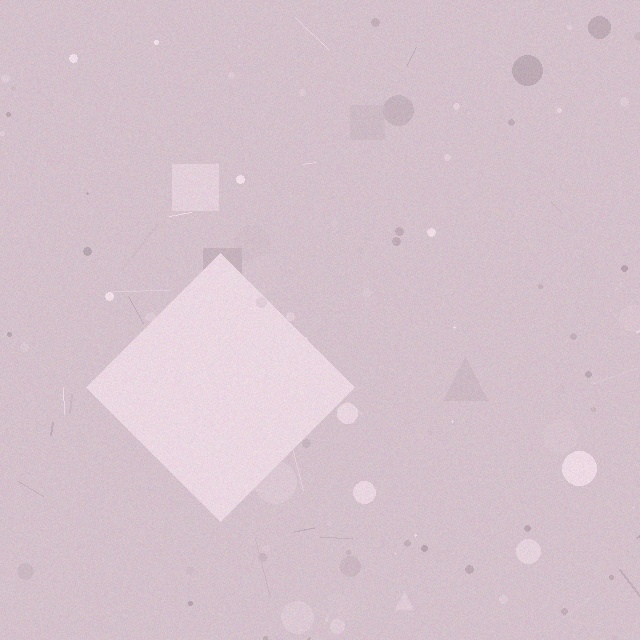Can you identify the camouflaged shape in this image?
The camouflaged shape is a diamond.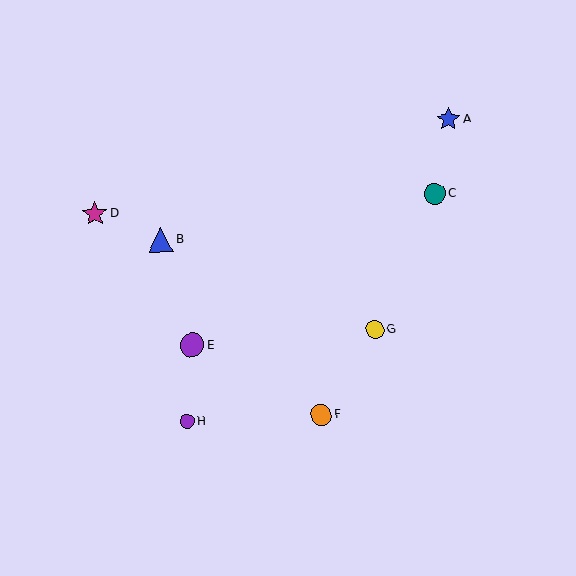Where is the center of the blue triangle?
The center of the blue triangle is at (161, 240).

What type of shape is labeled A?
Shape A is a blue star.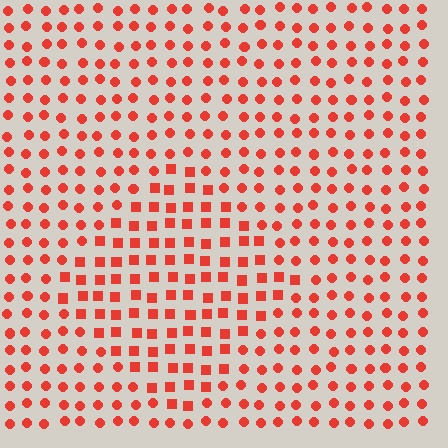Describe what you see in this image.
The image is filled with small red elements arranged in a uniform grid. A diamond-shaped region contains squares, while the surrounding area contains circles. The boundary is defined purely by the change in element shape.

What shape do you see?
I see a diamond.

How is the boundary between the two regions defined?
The boundary is defined by a change in element shape: squares inside vs. circles outside. All elements share the same color and spacing.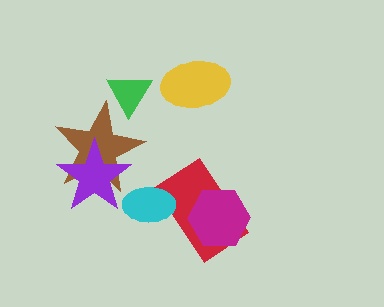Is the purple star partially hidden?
No, no other shape covers it.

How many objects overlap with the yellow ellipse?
0 objects overlap with the yellow ellipse.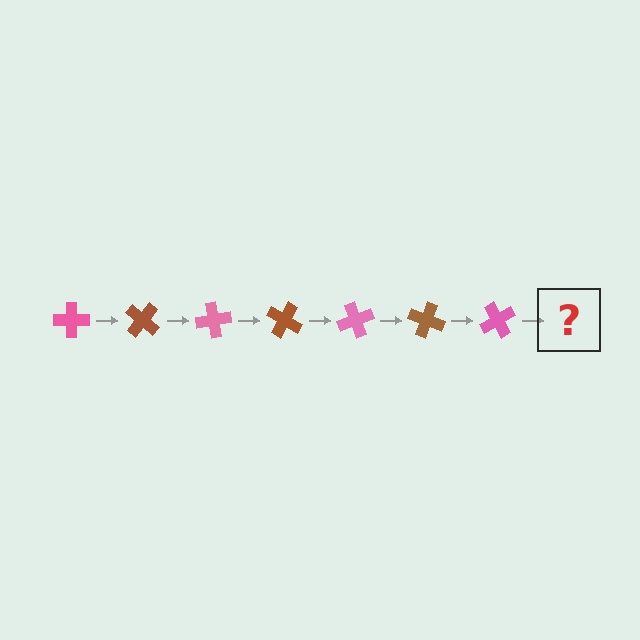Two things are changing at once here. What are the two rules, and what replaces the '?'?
The two rules are that it rotates 40 degrees each step and the color cycles through pink and brown. The '?' should be a brown cross, rotated 280 degrees from the start.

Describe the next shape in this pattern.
It should be a brown cross, rotated 280 degrees from the start.